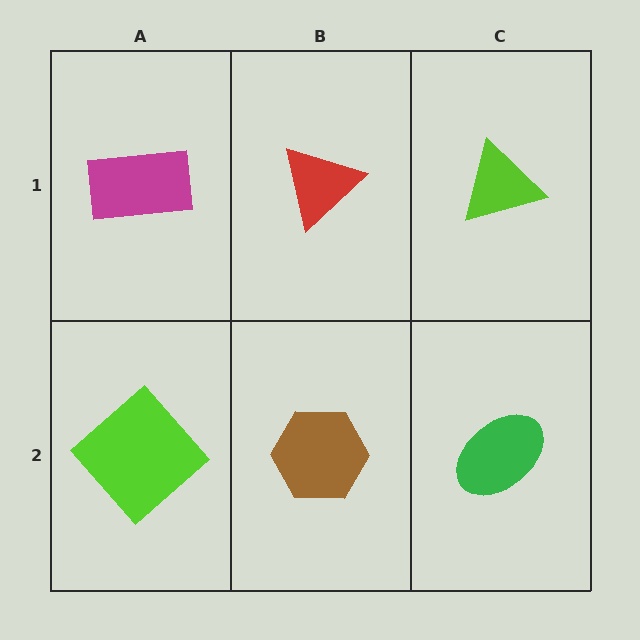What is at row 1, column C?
A lime triangle.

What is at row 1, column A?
A magenta rectangle.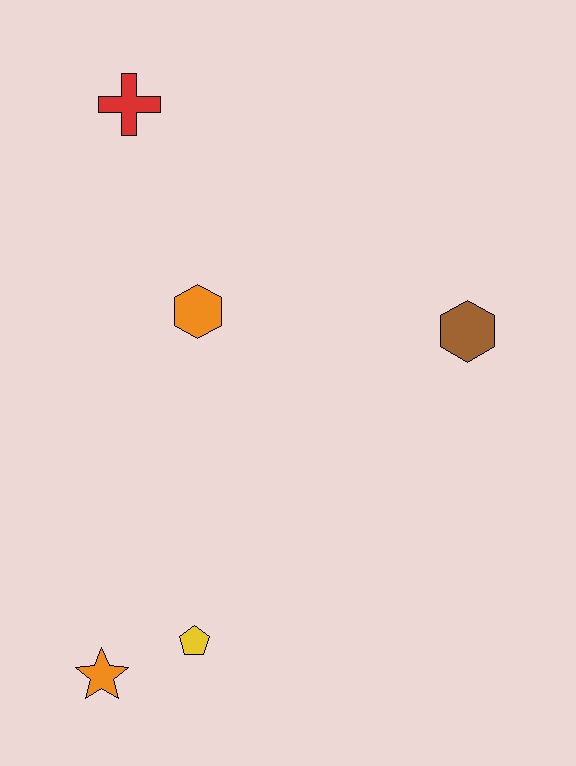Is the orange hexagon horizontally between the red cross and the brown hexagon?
Yes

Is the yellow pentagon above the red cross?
No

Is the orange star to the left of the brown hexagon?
Yes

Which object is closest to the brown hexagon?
The orange hexagon is closest to the brown hexagon.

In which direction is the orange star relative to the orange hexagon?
The orange star is below the orange hexagon.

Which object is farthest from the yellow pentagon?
The red cross is farthest from the yellow pentagon.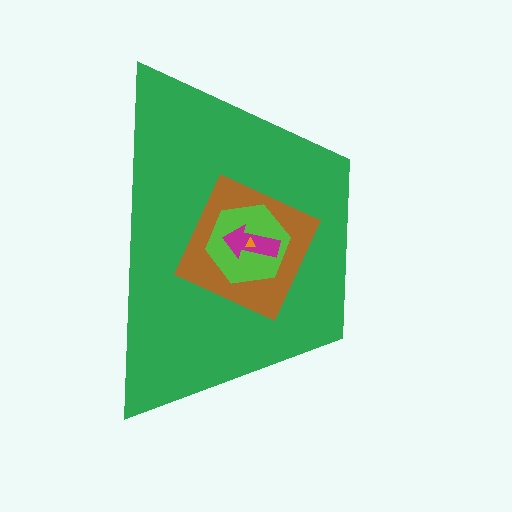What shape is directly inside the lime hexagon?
The magenta arrow.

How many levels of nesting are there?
5.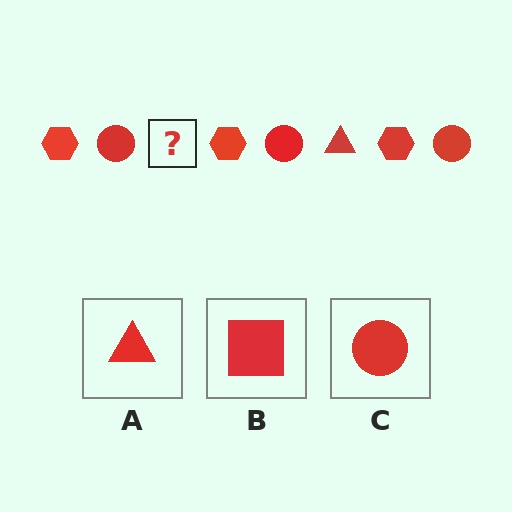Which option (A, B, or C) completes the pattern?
A.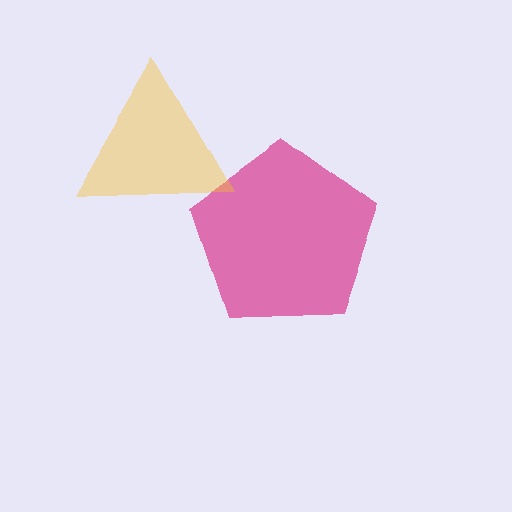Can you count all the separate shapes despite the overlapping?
Yes, there are 2 separate shapes.